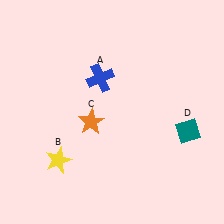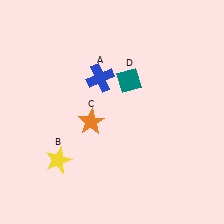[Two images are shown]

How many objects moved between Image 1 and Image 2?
1 object moved between the two images.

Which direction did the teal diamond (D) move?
The teal diamond (D) moved left.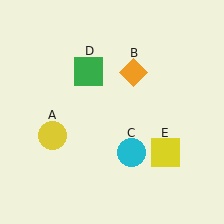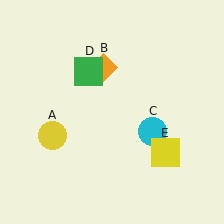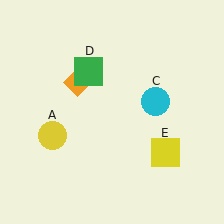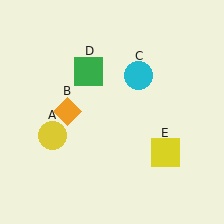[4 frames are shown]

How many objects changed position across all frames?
2 objects changed position: orange diamond (object B), cyan circle (object C).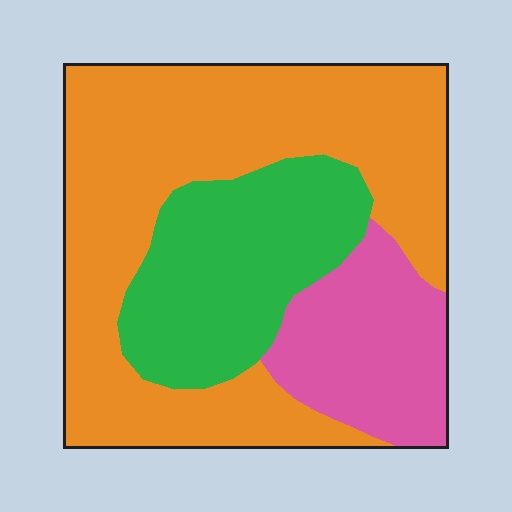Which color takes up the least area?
Pink, at roughly 20%.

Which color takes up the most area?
Orange, at roughly 55%.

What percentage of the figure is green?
Green covers 26% of the figure.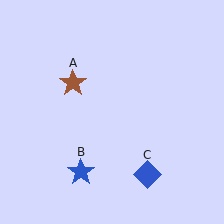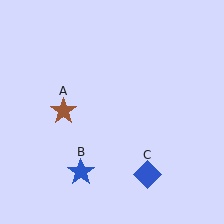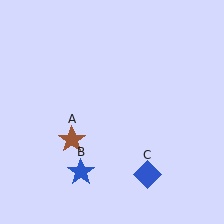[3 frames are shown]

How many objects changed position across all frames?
1 object changed position: brown star (object A).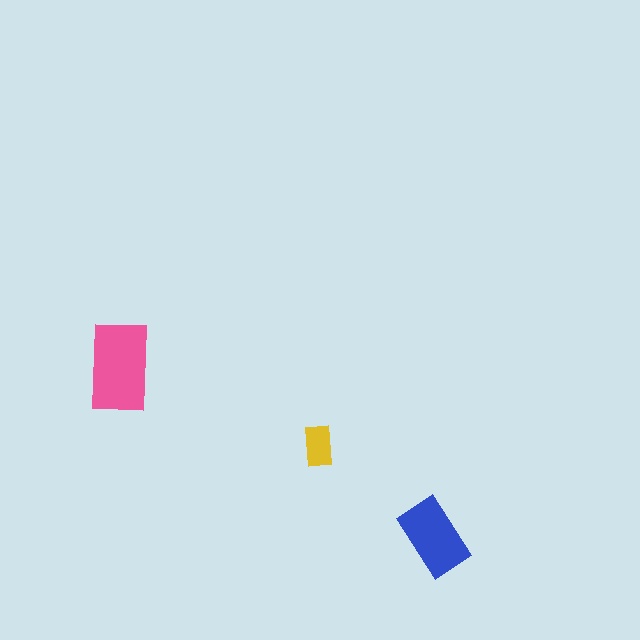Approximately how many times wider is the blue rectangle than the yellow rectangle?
About 2 times wider.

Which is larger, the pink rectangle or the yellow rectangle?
The pink one.